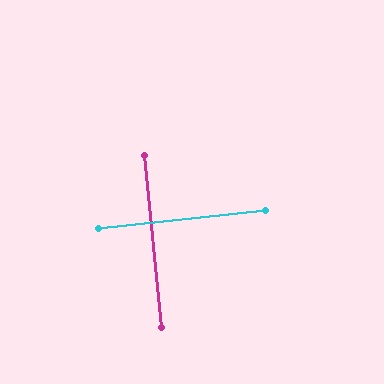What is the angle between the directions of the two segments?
Approximately 90 degrees.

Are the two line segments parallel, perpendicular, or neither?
Perpendicular — they meet at approximately 90°.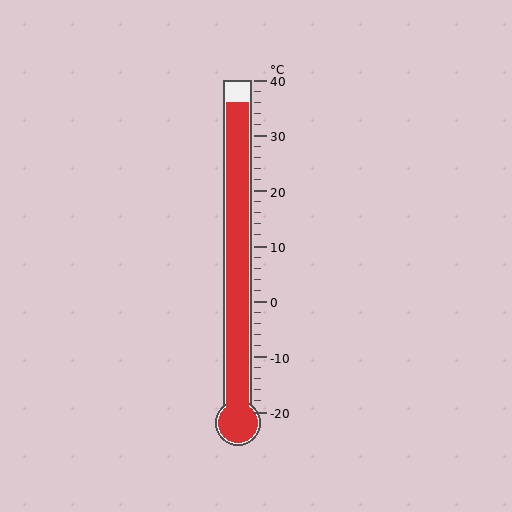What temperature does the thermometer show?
The thermometer shows approximately 36°C.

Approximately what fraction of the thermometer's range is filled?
The thermometer is filled to approximately 95% of its range.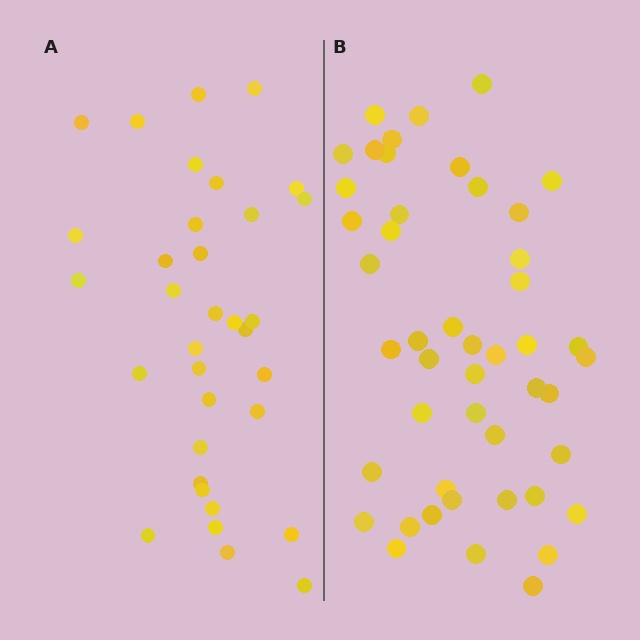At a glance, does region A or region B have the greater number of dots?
Region B (the right region) has more dots.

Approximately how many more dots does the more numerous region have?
Region B has approximately 15 more dots than region A.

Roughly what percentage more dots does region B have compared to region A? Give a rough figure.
About 40% more.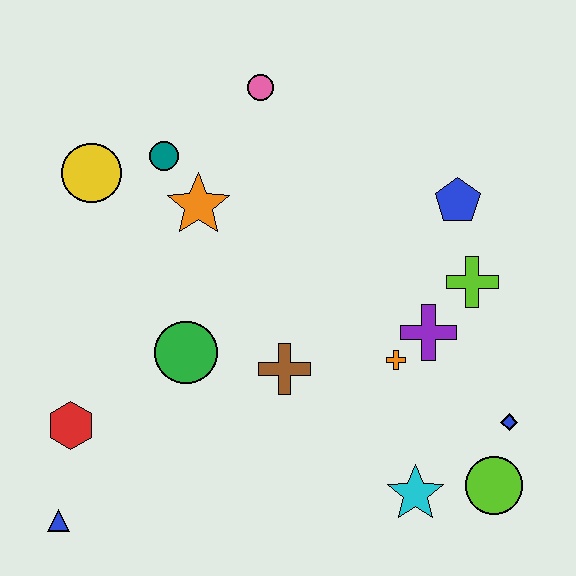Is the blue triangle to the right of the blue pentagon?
No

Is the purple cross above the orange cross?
Yes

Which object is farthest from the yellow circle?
The lime circle is farthest from the yellow circle.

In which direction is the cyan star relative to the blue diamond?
The cyan star is to the left of the blue diamond.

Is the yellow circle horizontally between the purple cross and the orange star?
No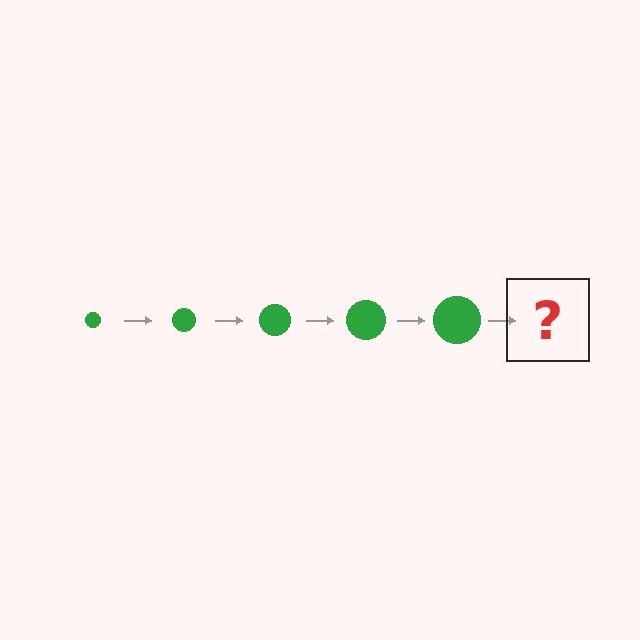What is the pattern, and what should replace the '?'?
The pattern is that the circle gets progressively larger each step. The '?' should be a green circle, larger than the previous one.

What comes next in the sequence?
The next element should be a green circle, larger than the previous one.